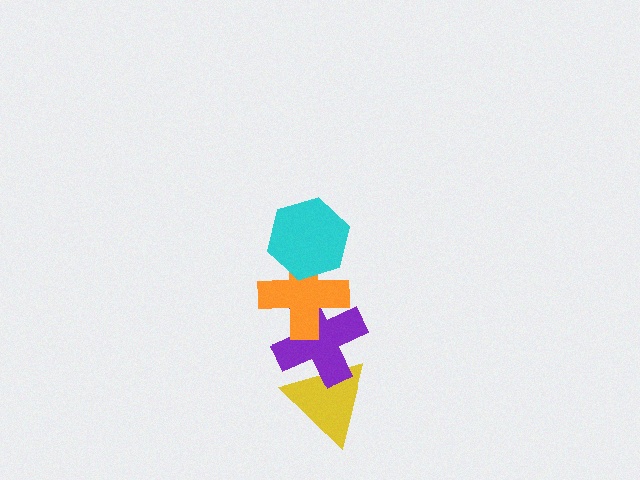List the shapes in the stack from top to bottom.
From top to bottom: the cyan hexagon, the orange cross, the purple cross, the yellow triangle.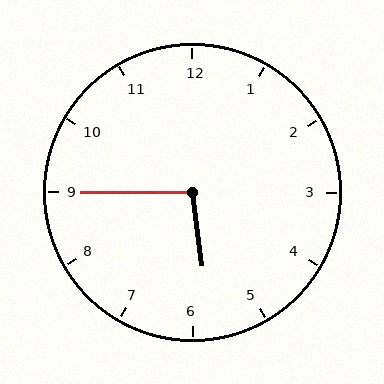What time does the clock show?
5:45.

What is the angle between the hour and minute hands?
Approximately 98 degrees.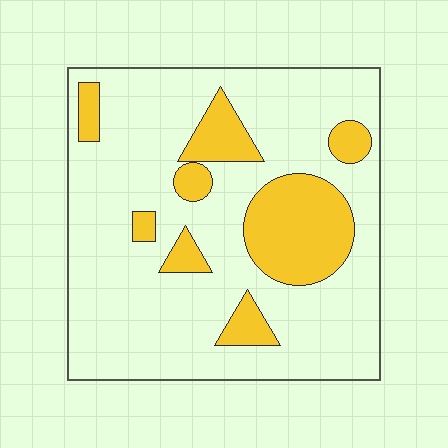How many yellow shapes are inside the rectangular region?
8.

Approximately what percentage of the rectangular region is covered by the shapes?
Approximately 20%.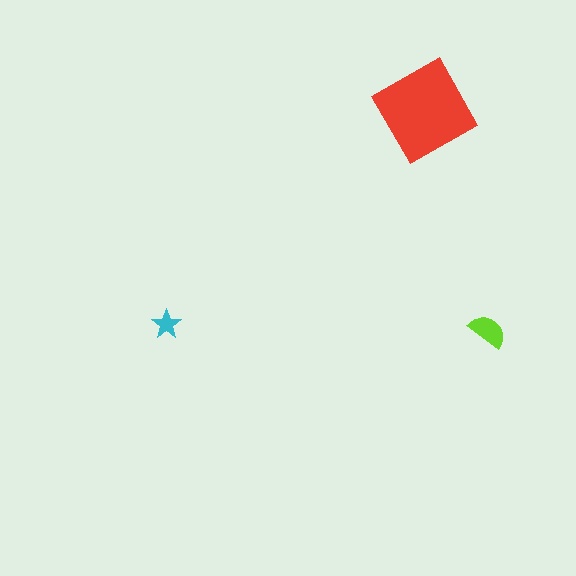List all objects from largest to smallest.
The red diamond, the lime semicircle, the cyan star.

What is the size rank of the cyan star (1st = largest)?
3rd.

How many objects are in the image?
There are 3 objects in the image.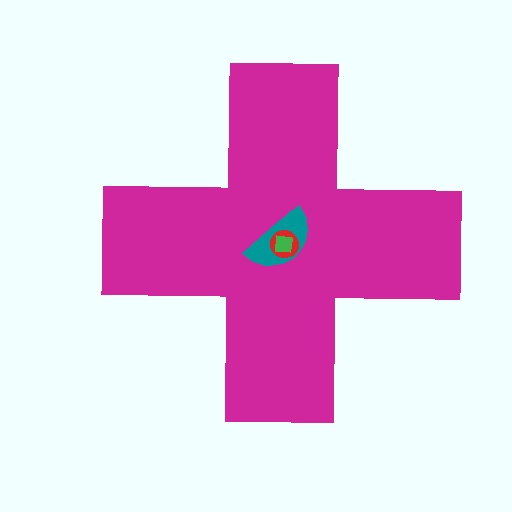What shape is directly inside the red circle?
The green square.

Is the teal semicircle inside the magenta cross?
Yes.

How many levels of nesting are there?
4.